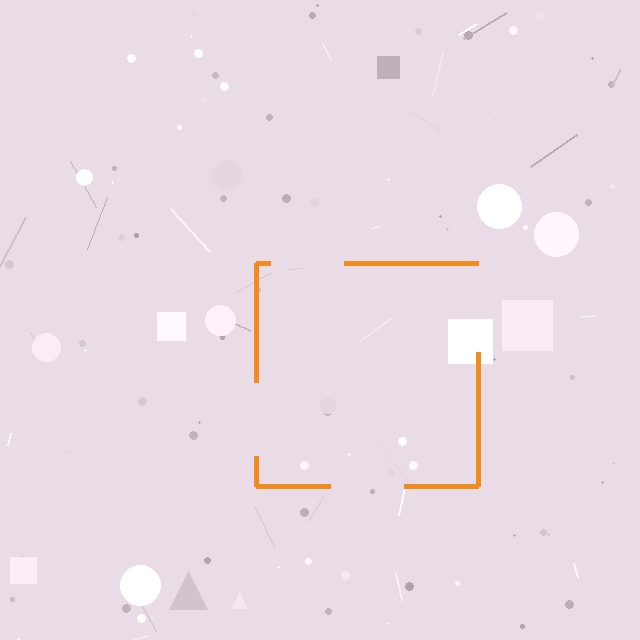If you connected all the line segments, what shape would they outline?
They would outline a square.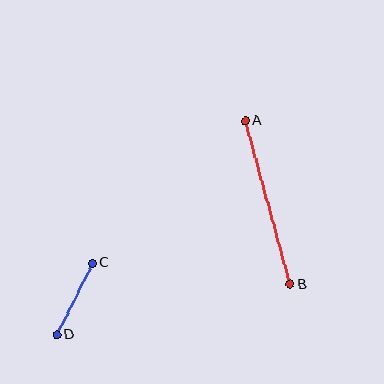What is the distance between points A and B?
The distance is approximately 169 pixels.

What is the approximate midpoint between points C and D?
The midpoint is at approximately (75, 299) pixels.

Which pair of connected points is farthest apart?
Points A and B are farthest apart.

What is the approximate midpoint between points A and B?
The midpoint is at approximately (268, 202) pixels.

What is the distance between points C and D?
The distance is approximately 81 pixels.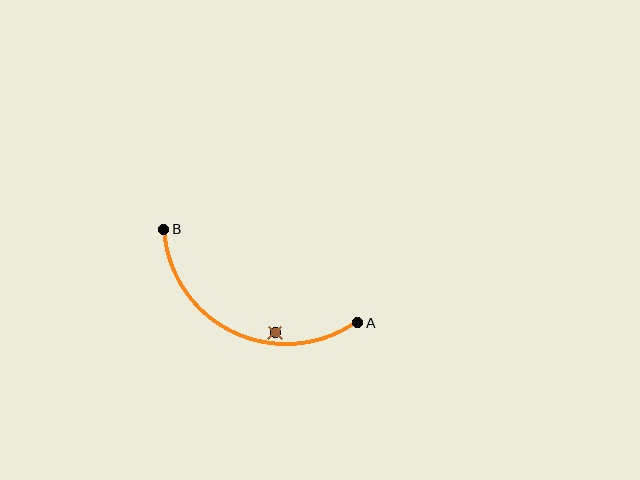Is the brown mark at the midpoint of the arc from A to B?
No — the brown mark does not lie on the arc at all. It sits slightly inside the curve.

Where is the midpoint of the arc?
The arc midpoint is the point on the curve farthest from the straight line joining A and B. It sits below that line.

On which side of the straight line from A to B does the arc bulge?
The arc bulges below the straight line connecting A and B.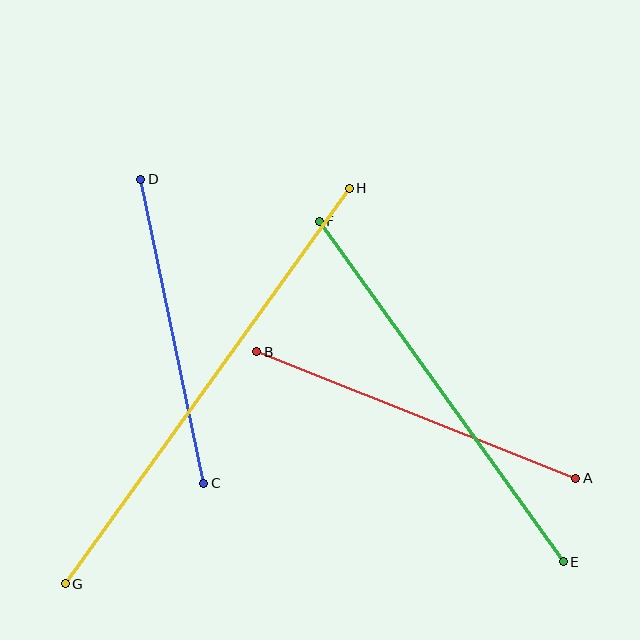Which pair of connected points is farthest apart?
Points G and H are farthest apart.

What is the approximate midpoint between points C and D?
The midpoint is at approximately (172, 331) pixels.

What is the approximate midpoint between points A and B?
The midpoint is at approximately (416, 415) pixels.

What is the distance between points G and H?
The distance is approximately 487 pixels.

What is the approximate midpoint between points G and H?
The midpoint is at approximately (207, 386) pixels.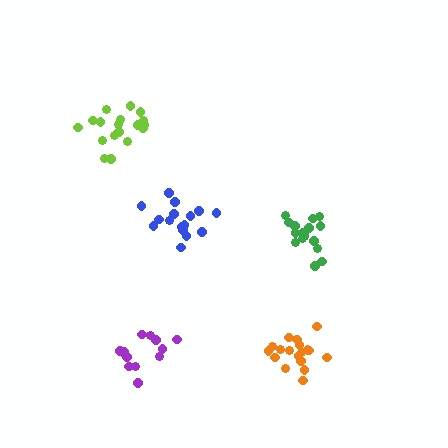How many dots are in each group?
Group 1: 18 dots, Group 2: 17 dots, Group 3: 18 dots, Group 4: 13 dots, Group 5: 16 dots (82 total).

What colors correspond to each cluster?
The clusters are colored: lime, green, orange, purple, blue.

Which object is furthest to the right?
The green cluster is rightmost.